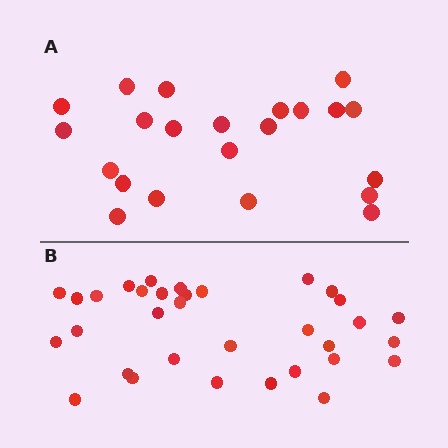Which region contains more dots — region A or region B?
Region B (the bottom region) has more dots.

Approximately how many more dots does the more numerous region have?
Region B has roughly 12 or so more dots than region A.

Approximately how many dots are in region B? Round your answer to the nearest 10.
About 30 dots. (The exact count is 33, which rounds to 30.)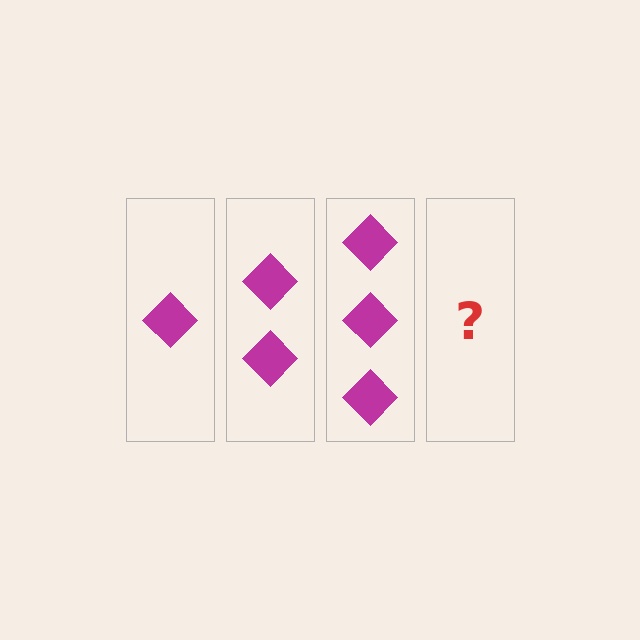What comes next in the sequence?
The next element should be 4 diamonds.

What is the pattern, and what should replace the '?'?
The pattern is that each step adds one more diamond. The '?' should be 4 diamonds.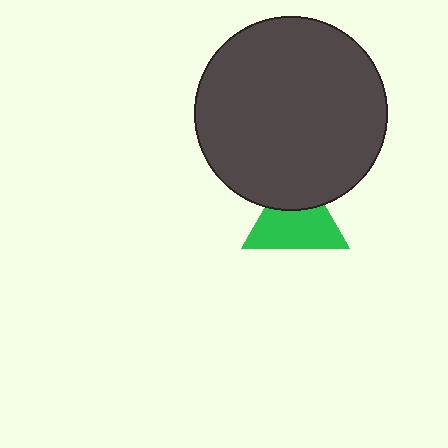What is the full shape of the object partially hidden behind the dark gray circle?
The partially hidden object is a green triangle.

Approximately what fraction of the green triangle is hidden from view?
Roughly 34% of the green triangle is hidden behind the dark gray circle.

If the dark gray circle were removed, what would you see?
You would see the complete green triangle.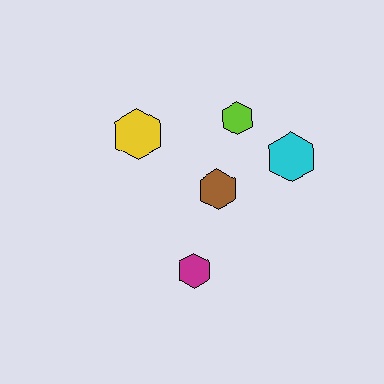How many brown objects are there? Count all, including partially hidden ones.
There is 1 brown object.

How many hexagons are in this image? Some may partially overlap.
There are 5 hexagons.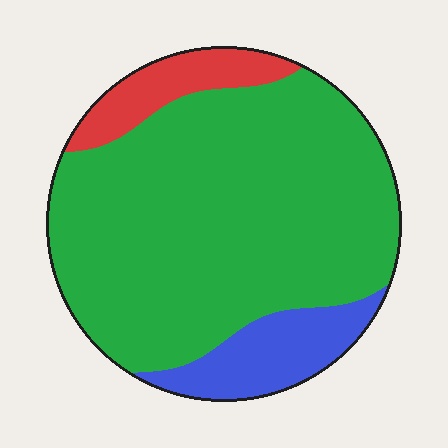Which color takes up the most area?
Green, at roughly 75%.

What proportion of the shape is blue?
Blue covers 13% of the shape.